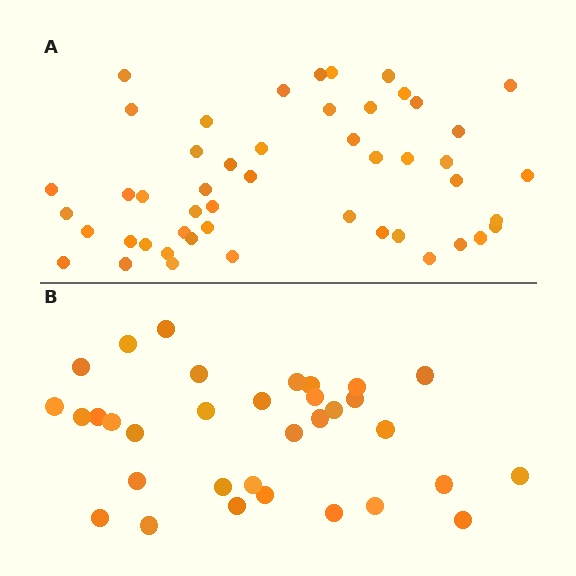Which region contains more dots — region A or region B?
Region A (the top region) has more dots.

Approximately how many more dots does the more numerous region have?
Region A has approximately 15 more dots than region B.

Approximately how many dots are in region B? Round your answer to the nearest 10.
About 30 dots. (The exact count is 33, which rounds to 30.)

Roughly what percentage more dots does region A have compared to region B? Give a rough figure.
About 50% more.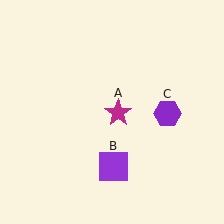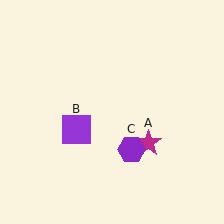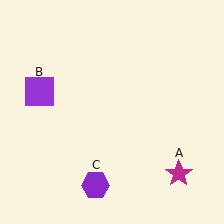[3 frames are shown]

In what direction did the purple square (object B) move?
The purple square (object B) moved up and to the left.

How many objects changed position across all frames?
3 objects changed position: magenta star (object A), purple square (object B), purple hexagon (object C).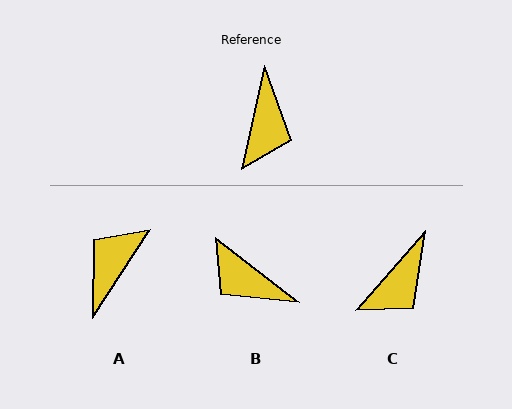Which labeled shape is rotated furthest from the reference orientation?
A, about 159 degrees away.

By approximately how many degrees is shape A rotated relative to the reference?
Approximately 159 degrees counter-clockwise.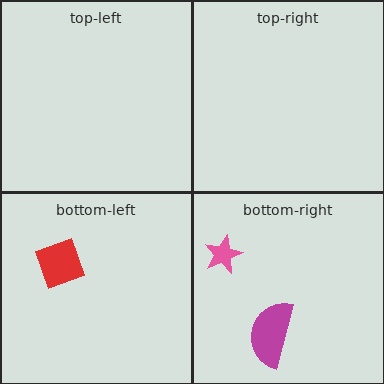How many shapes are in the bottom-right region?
2.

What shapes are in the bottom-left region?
The red diamond.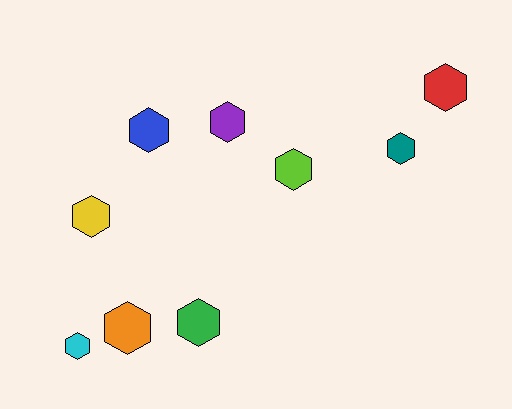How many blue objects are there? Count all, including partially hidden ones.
There is 1 blue object.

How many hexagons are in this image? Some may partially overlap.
There are 9 hexagons.